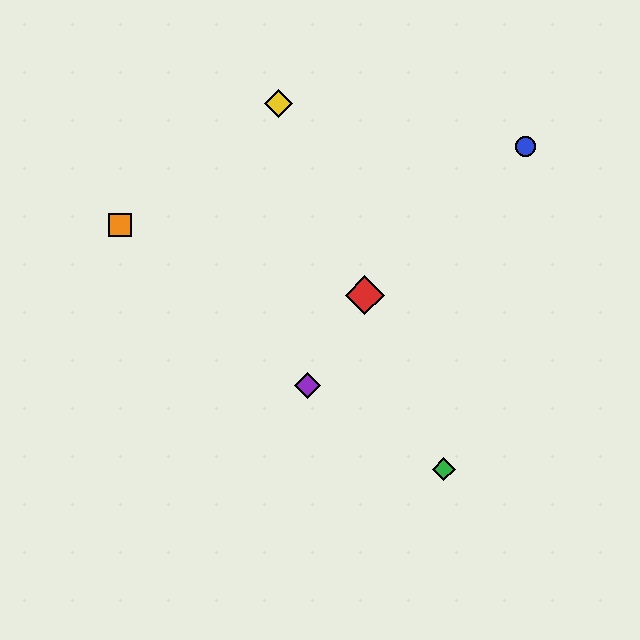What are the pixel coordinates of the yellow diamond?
The yellow diamond is at (278, 104).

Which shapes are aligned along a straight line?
The red diamond, the green diamond, the yellow diamond are aligned along a straight line.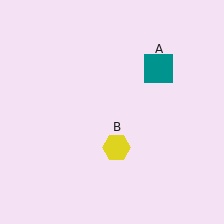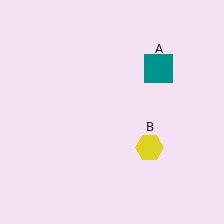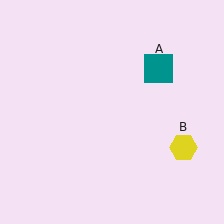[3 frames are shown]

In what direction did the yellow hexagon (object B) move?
The yellow hexagon (object B) moved right.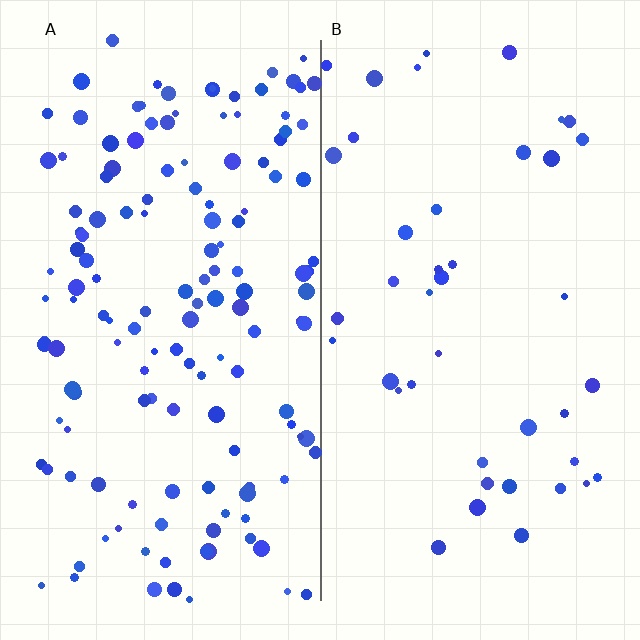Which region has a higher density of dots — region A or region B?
A (the left).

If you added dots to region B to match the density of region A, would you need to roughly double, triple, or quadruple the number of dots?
Approximately triple.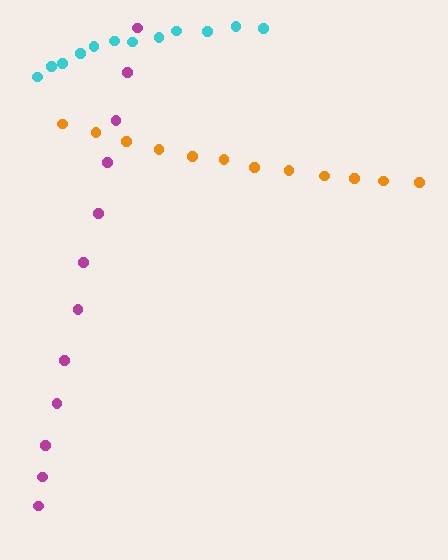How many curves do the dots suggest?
There are 3 distinct paths.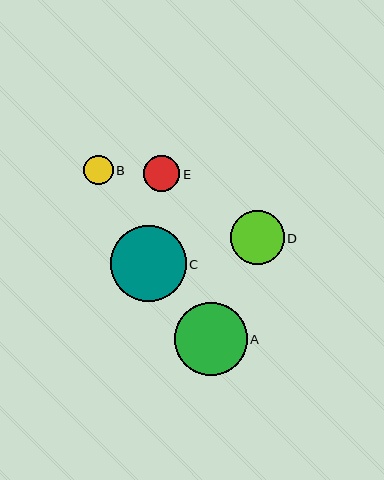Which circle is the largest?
Circle C is the largest with a size of approximately 76 pixels.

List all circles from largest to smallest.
From largest to smallest: C, A, D, E, B.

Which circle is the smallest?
Circle B is the smallest with a size of approximately 29 pixels.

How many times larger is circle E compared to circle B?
Circle E is approximately 1.2 times the size of circle B.